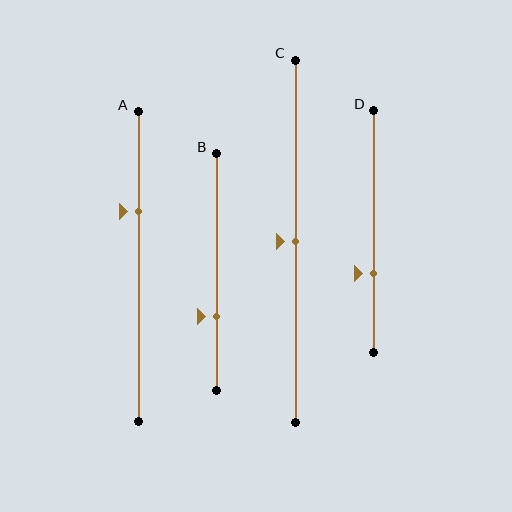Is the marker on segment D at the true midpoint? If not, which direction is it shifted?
No, the marker on segment D is shifted downward by about 17% of the segment length.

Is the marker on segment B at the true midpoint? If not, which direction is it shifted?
No, the marker on segment B is shifted downward by about 19% of the segment length.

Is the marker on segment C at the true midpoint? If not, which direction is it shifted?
Yes, the marker on segment C is at the true midpoint.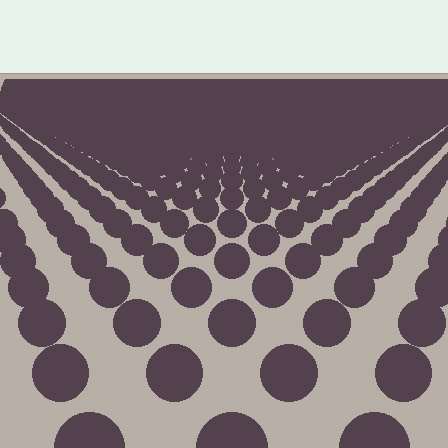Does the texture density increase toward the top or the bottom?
Density increases toward the top.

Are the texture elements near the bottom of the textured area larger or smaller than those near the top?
Larger. Near the bottom, elements are closer to the viewer and appear at a bigger on-screen size.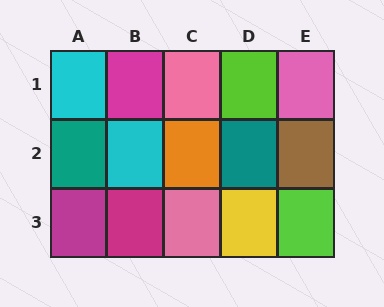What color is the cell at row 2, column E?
Brown.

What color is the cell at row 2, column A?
Teal.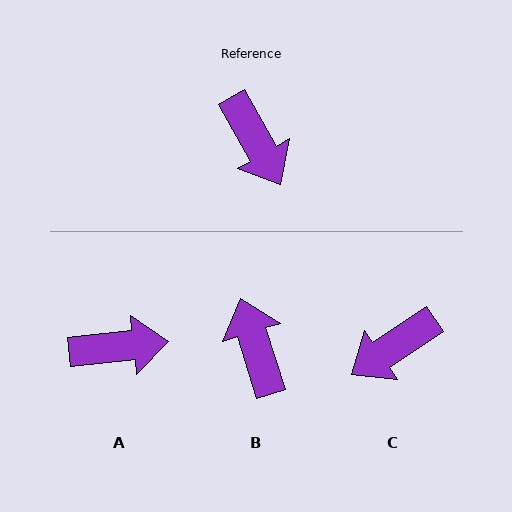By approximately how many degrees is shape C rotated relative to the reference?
Approximately 86 degrees clockwise.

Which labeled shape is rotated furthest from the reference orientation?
B, about 168 degrees away.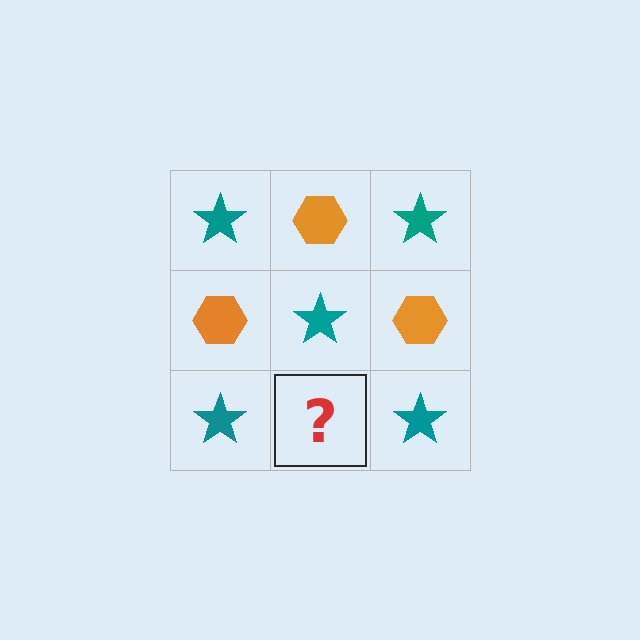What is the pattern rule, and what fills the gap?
The rule is that it alternates teal star and orange hexagon in a checkerboard pattern. The gap should be filled with an orange hexagon.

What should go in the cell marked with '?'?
The missing cell should contain an orange hexagon.